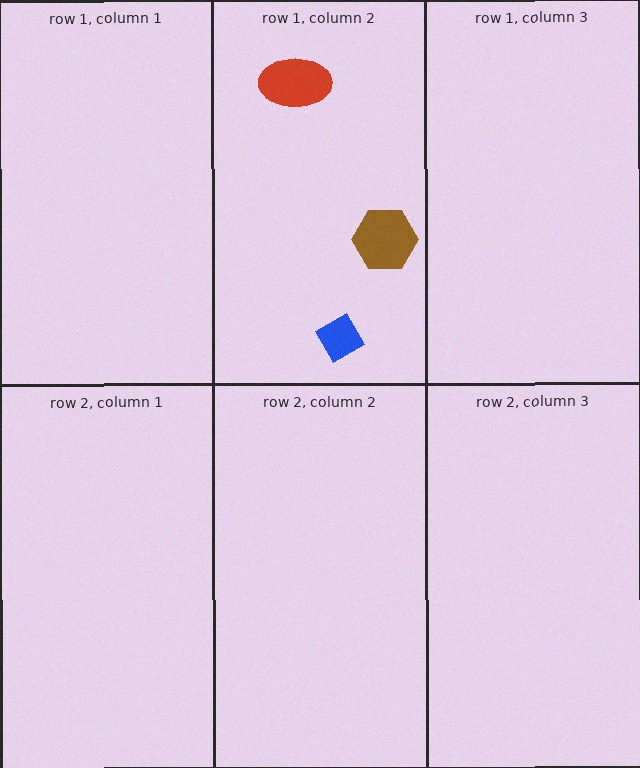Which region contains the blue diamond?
The row 1, column 2 region.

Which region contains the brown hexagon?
The row 1, column 2 region.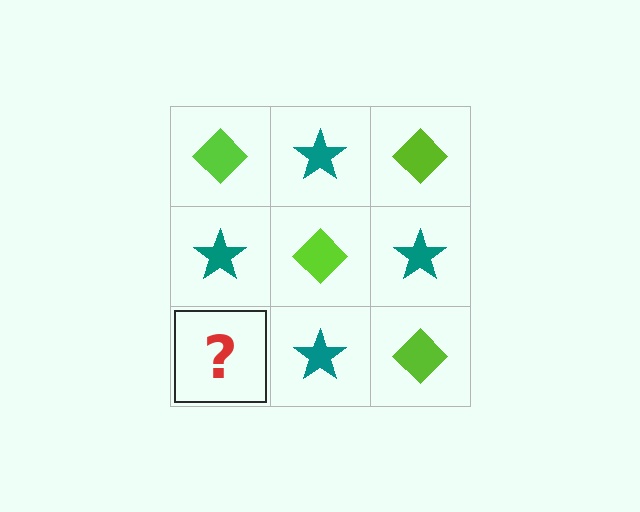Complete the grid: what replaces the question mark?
The question mark should be replaced with a lime diamond.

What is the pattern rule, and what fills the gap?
The rule is that it alternates lime diamond and teal star in a checkerboard pattern. The gap should be filled with a lime diamond.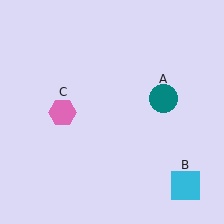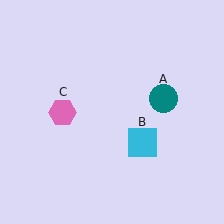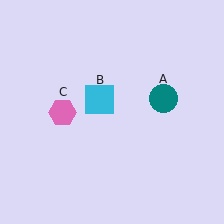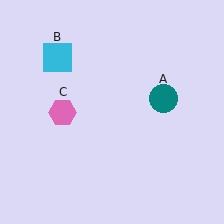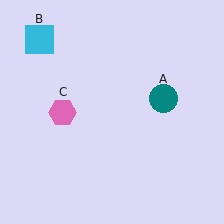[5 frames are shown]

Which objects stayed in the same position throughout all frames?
Teal circle (object A) and pink hexagon (object C) remained stationary.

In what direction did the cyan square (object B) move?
The cyan square (object B) moved up and to the left.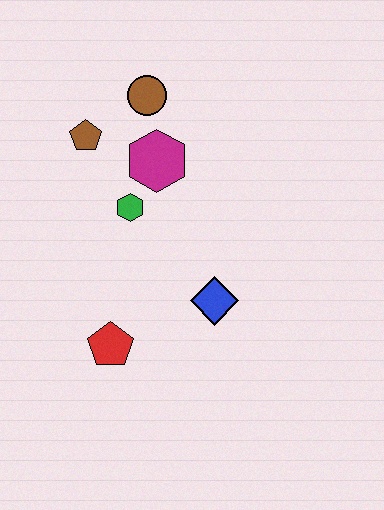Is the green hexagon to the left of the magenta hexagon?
Yes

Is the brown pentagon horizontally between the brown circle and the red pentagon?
No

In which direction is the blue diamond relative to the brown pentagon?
The blue diamond is below the brown pentagon.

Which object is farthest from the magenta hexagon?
The red pentagon is farthest from the magenta hexagon.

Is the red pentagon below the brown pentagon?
Yes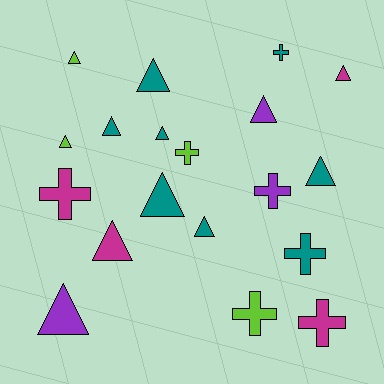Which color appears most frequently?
Teal, with 8 objects.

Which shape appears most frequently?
Triangle, with 12 objects.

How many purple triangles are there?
There are 2 purple triangles.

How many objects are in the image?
There are 19 objects.